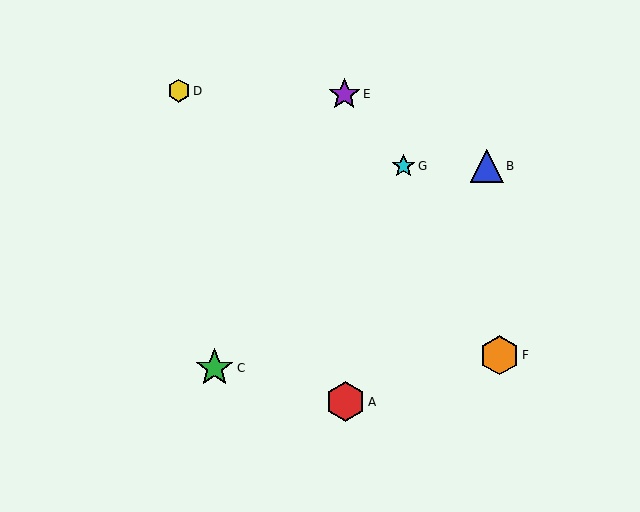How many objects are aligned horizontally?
2 objects (B, G) are aligned horizontally.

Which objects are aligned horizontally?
Objects B, G are aligned horizontally.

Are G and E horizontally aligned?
No, G is at y≈166 and E is at y≈94.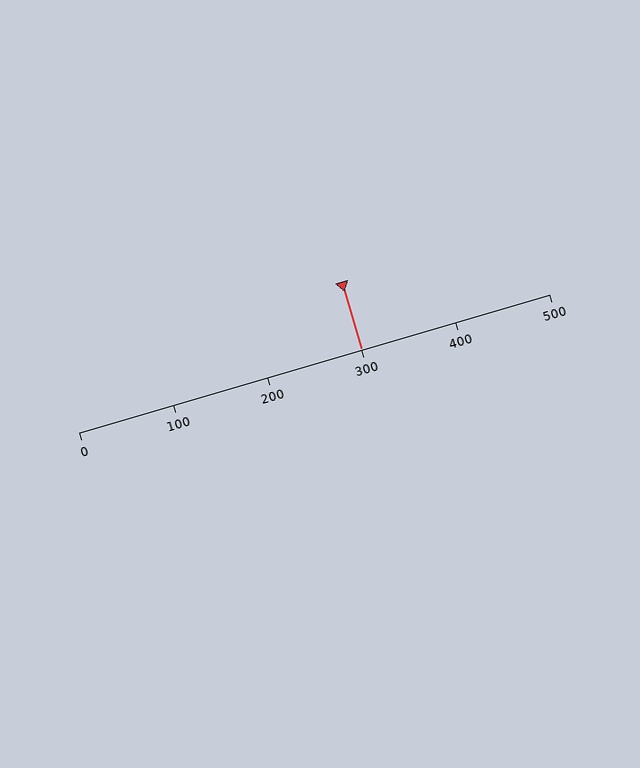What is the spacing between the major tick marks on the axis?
The major ticks are spaced 100 apart.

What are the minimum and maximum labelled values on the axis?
The axis runs from 0 to 500.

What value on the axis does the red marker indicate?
The marker indicates approximately 300.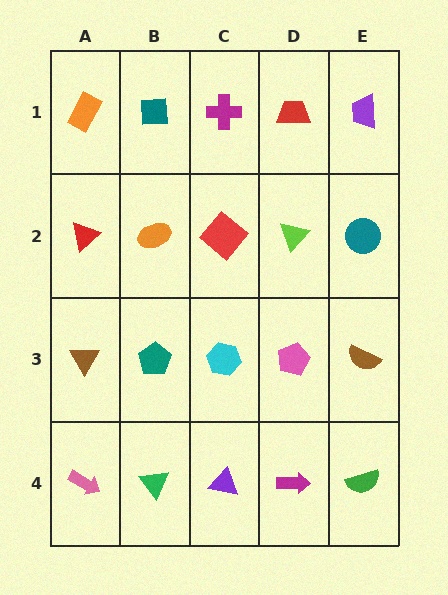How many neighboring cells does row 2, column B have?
4.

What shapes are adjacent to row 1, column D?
A lime triangle (row 2, column D), a magenta cross (row 1, column C), a purple trapezoid (row 1, column E).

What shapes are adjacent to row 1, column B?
An orange ellipse (row 2, column B), an orange rectangle (row 1, column A), a magenta cross (row 1, column C).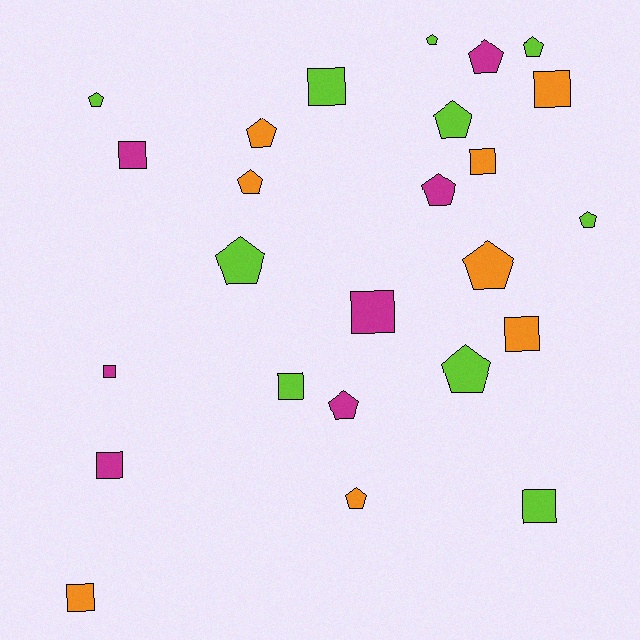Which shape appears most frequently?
Pentagon, with 14 objects.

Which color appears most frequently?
Lime, with 10 objects.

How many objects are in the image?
There are 25 objects.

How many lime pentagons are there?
There are 7 lime pentagons.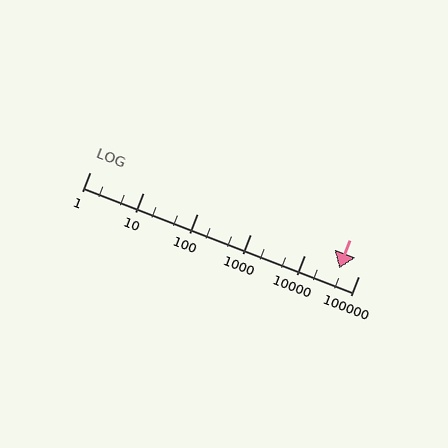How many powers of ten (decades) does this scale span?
The scale spans 5 decades, from 1 to 100000.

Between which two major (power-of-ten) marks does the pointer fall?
The pointer is between 10000 and 100000.